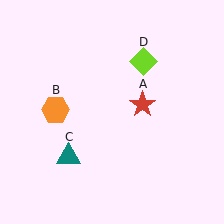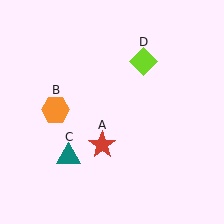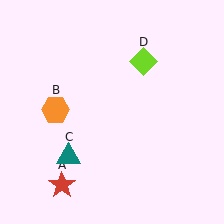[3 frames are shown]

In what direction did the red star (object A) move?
The red star (object A) moved down and to the left.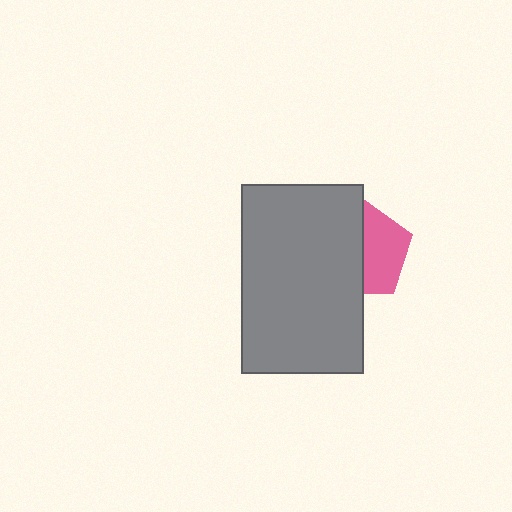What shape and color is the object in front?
The object in front is a gray rectangle.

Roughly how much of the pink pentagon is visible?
About half of it is visible (roughly 49%).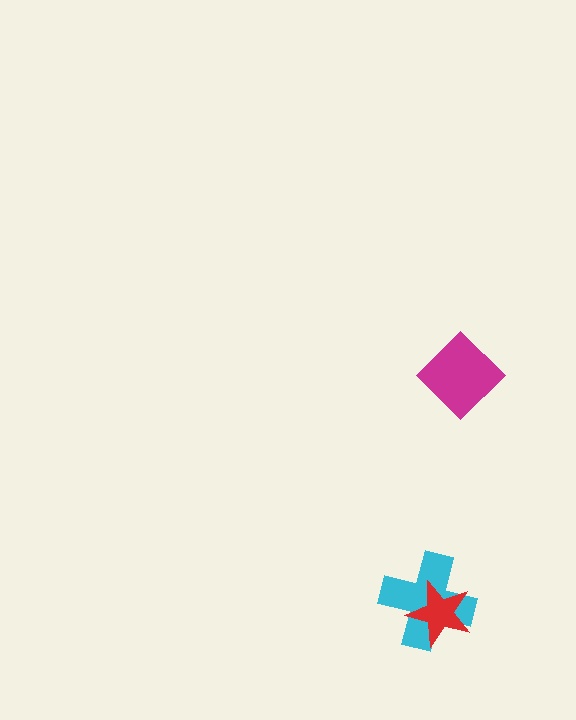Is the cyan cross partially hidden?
Yes, it is partially covered by another shape.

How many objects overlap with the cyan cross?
1 object overlaps with the cyan cross.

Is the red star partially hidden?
No, no other shape covers it.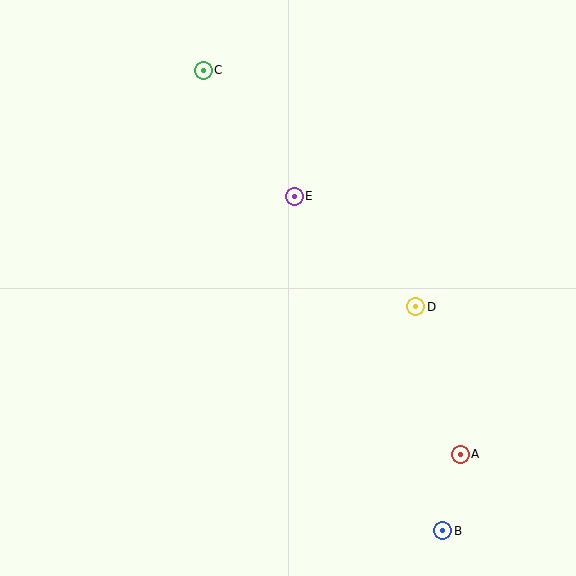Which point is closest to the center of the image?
Point E at (294, 196) is closest to the center.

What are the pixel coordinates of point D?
Point D is at (416, 307).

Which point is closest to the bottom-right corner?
Point B is closest to the bottom-right corner.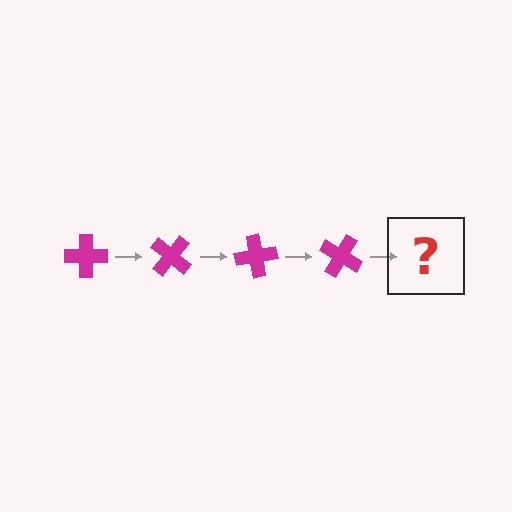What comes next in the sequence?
The next element should be a magenta cross rotated 160 degrees.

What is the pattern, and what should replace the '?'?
The pattern is that the cross rotates 40 degrees each step. The '?' should be a magenta cross rotated 160 degrees.